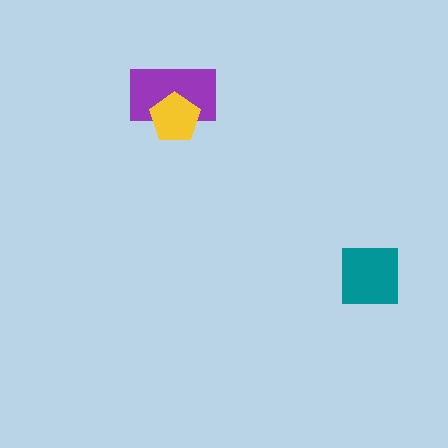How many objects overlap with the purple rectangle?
1 object overlaps with the purple rectangle.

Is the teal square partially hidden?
No, no other shape covers it.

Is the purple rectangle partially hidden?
Yes, it is partially covered by another shape.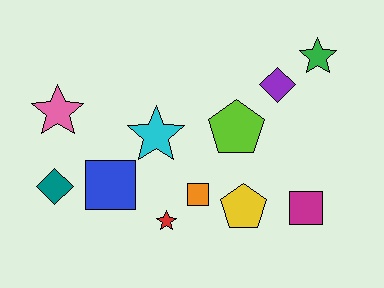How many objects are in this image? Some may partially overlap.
There are 11 objects.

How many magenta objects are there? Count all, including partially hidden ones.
There is 1 magenta object.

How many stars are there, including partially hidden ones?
There are 4 stars.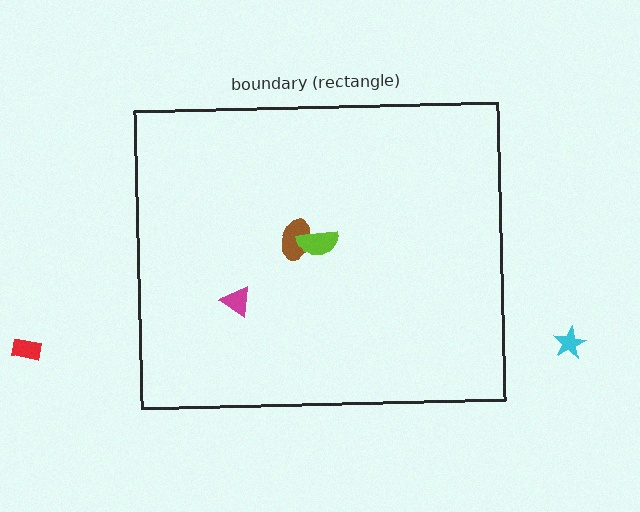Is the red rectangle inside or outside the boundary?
Outside.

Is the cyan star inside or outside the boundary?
Outside.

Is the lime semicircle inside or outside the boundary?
Inside.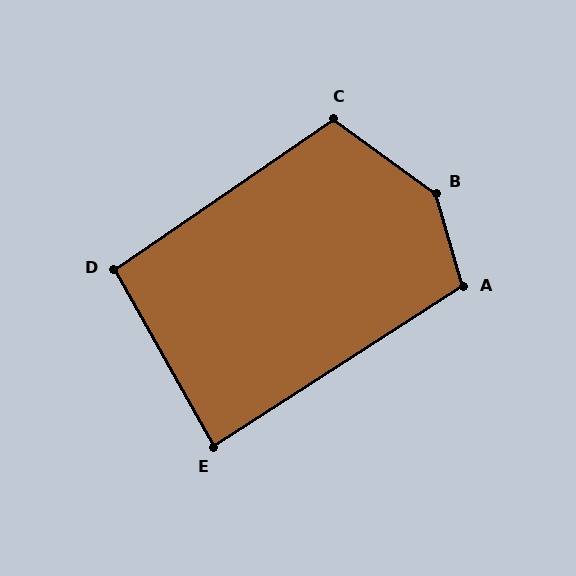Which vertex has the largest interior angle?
B, at approximately 143 degrees.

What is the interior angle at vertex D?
Approximately 95 degrees (obtuse).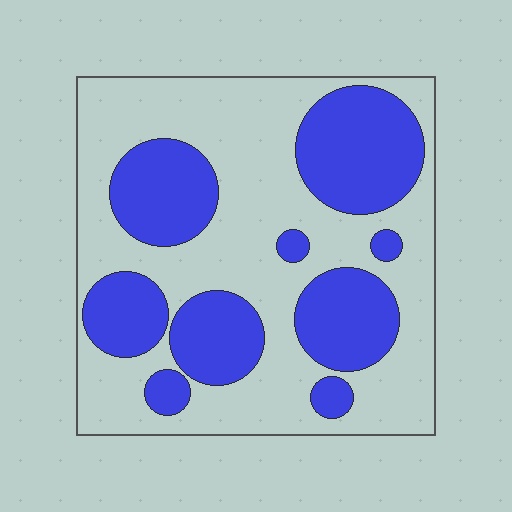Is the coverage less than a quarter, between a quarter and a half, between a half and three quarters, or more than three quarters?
Between a quarter and a half.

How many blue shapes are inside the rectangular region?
9.